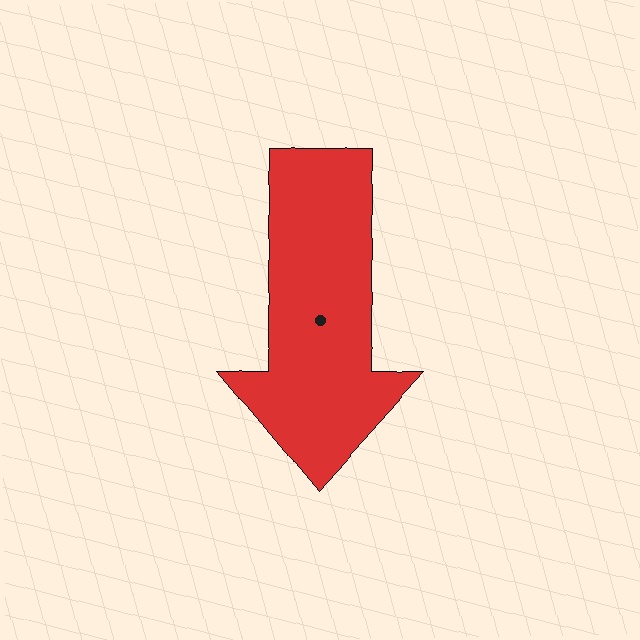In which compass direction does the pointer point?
South.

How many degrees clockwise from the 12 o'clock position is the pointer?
Approximately 181 degrees.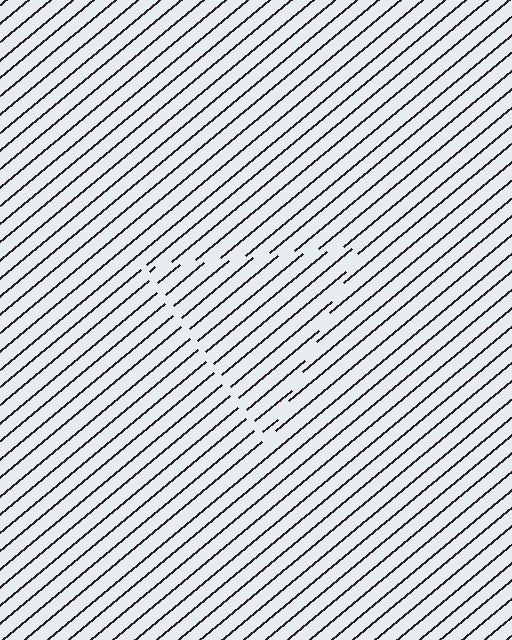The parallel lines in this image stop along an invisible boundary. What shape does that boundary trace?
An illusory triangle. The interior of the shape contains the same grating, shifted by half a period — the contour is defined by the phase discontinuity where line-ends from the inner and outer gratings abut.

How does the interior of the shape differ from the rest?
The interior of the shape contains the same grating, shifted by half a period — the contour is defined by the phase discontinuity where line-ends from the inner and outer gratings abut.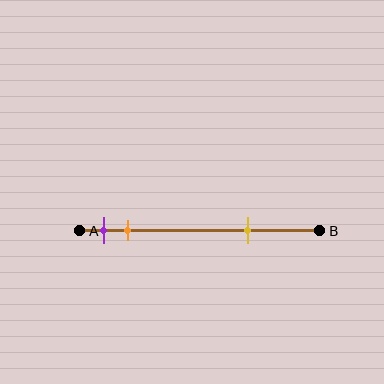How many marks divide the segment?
There are 3 marks dividing the segment.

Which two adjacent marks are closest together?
The purple and orange marks are the closest adjacent pair.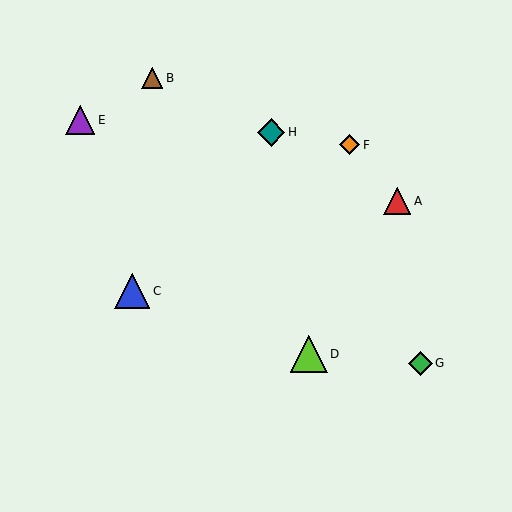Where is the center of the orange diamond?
The center of the orange diamond is at (350, 145).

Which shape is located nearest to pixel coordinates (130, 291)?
The blue triangle (labeled C) at (132, 291) is nearest to that location.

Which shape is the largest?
The lime triangle (labeled D) is the largest.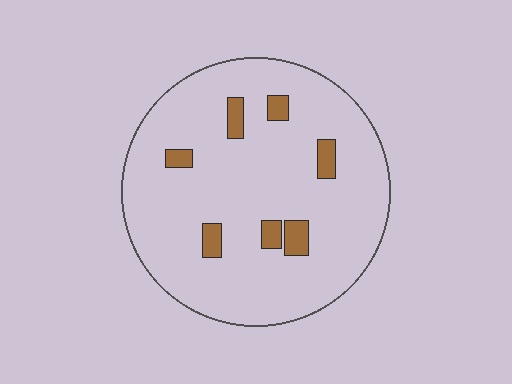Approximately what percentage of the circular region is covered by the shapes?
Approximately 10%.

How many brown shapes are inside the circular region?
7.